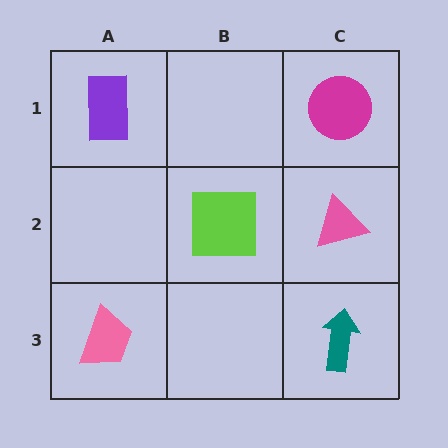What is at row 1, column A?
A purple rectangle.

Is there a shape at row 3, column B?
No, that cell is empty.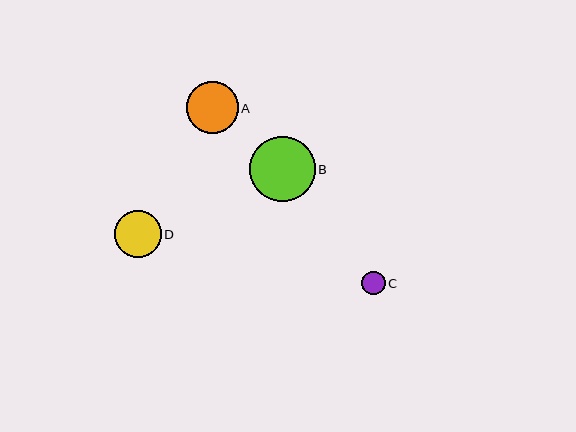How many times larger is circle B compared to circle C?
Circle B is approximately 2.8 times the size of circle C.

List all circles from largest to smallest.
From largest to smallest: B, A, D, C.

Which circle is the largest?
Circle B is the largest with a size of approximately 66 pixels.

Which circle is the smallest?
Circle C is the smallest with a size of approximately 24 pixels.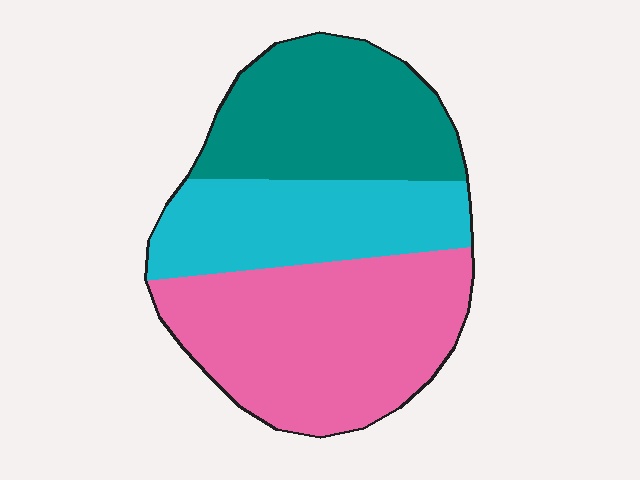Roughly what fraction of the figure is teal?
Teal takes up about one third (1/3) of the figure.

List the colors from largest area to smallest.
From largest to smallest: pink, teal, cyan.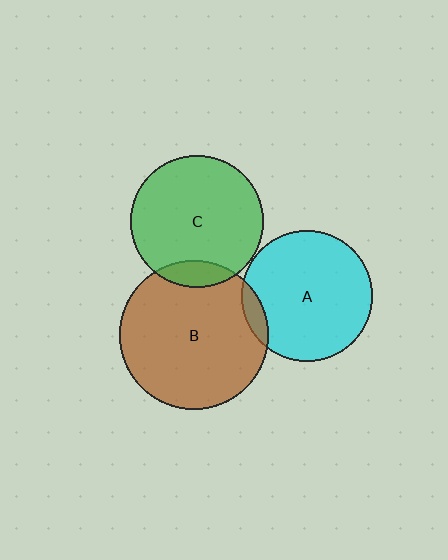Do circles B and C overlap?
Yes.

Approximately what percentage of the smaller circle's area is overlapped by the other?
Approximately 10%.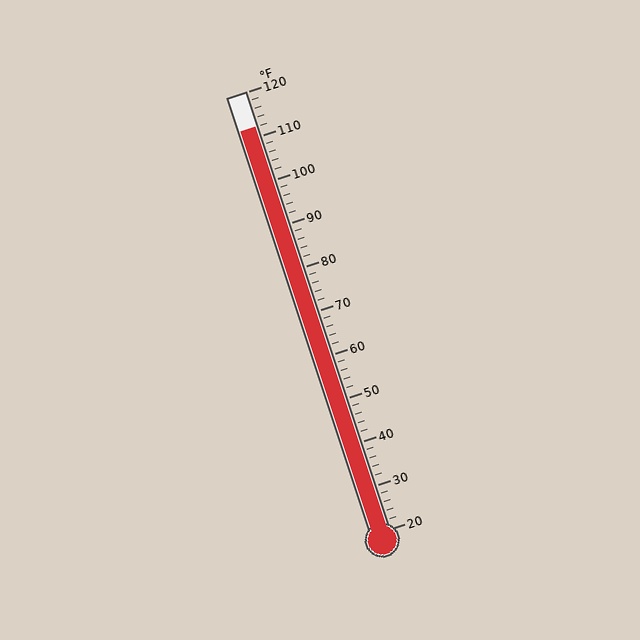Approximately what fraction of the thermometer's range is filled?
The thermometer is filled to approximately 90% of its range.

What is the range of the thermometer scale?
The thermometer scale ranges from 20°F to 120°F.